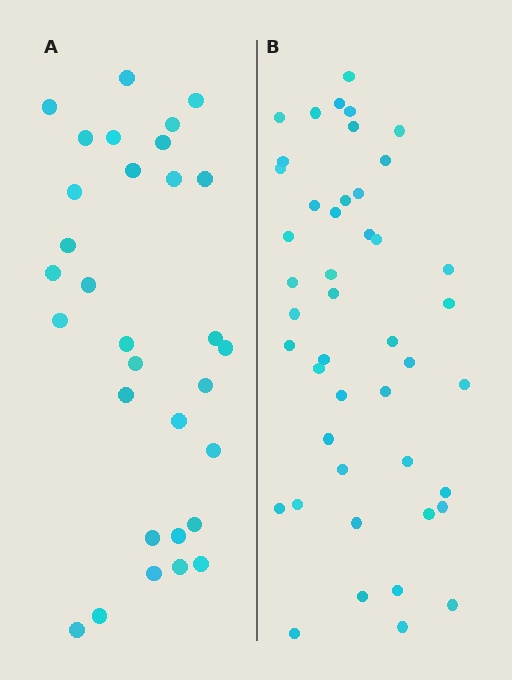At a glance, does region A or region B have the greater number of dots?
Region B (the right region) has more dots.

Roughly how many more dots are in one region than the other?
Region B has approximately 15 more dots than region A.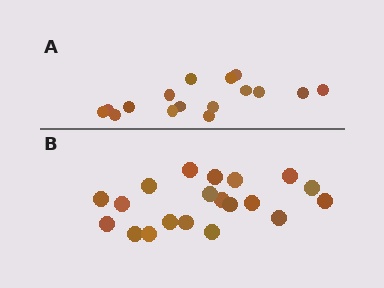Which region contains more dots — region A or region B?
Region B (the bottom region) has more dots.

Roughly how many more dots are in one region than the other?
Region B has about 4 more dots than region A.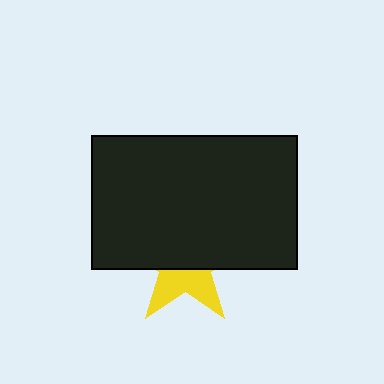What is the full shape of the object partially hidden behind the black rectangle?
The partially hidden object is a yellow star.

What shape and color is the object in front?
The object in front is a black rectangle.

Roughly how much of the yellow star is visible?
A small part of it is visible (roughly 40%).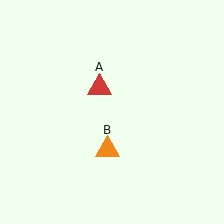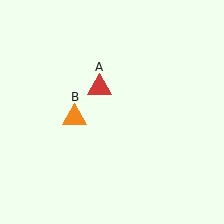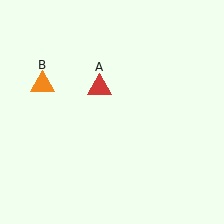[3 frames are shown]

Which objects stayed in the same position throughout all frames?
Red triangle (object A) remained stationary.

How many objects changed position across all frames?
1 object changed position: orange triangle (object B).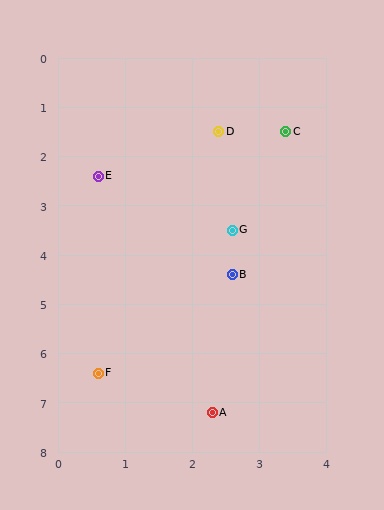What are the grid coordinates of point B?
Point B is at approximately (2.6, 4.4).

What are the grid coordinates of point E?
Point E is at approximately (0.6, 2.4).